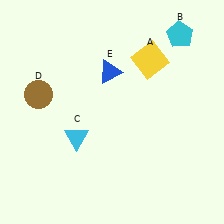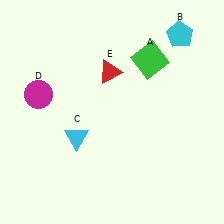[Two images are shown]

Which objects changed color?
A changed from yellow to green. D changed from brown to magenta. E changed from blue to red.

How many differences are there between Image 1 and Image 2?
There are 3 differences between the two images.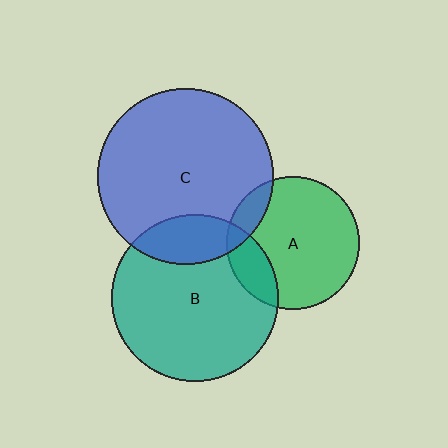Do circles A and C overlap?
Yes.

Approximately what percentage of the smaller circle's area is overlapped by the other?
Approximately 10%.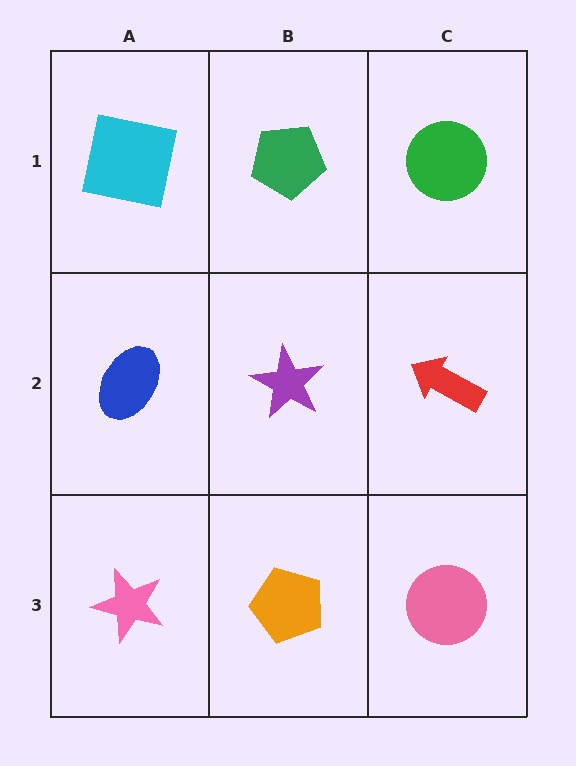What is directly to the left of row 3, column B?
A pink star.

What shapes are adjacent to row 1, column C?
A red arrow (row 2, column C), a green pentagon (row 1, column B).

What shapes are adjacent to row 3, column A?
A blue ellipse (row 2, column A), an orange pentagon (row 3, column B).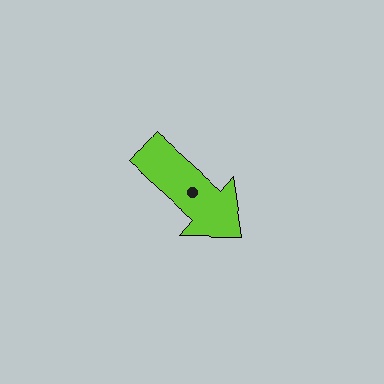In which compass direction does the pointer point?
Southeast.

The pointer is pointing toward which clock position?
Roughly 4 o'clock.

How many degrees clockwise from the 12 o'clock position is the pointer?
Approximately 132 degrees.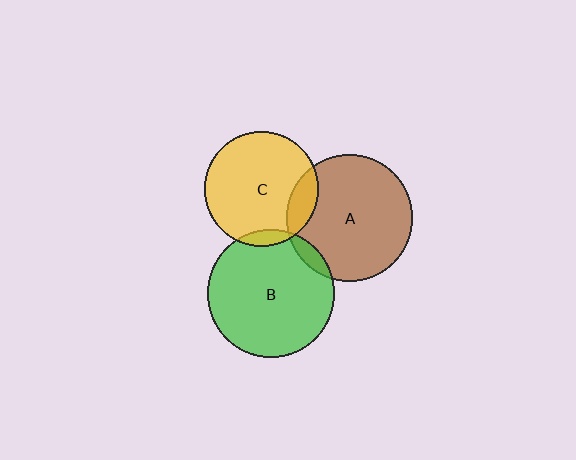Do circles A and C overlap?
Yes.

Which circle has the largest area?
Circle B (green).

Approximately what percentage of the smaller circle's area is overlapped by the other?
Approximately 15%.